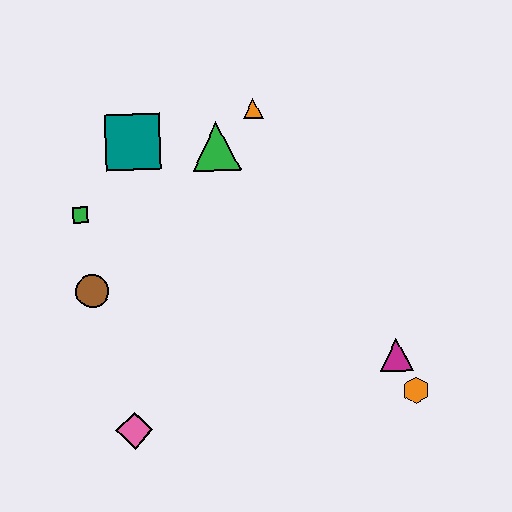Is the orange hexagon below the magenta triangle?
Yes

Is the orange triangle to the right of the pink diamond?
Yes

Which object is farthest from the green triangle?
The orange hexagon is farthest from the green triangle.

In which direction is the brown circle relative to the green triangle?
The brown circle is below the green triangle.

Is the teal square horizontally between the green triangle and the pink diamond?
Yes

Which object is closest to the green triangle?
The orange triangle is closest to the green triangle.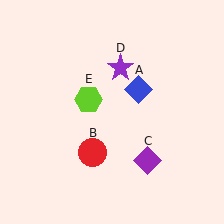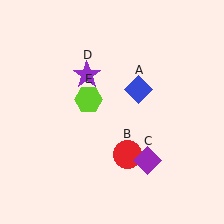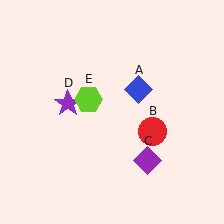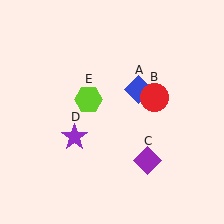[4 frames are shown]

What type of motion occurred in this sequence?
The red circle (object B), purple star (object D) rotated counterclockwise around the center of the scene.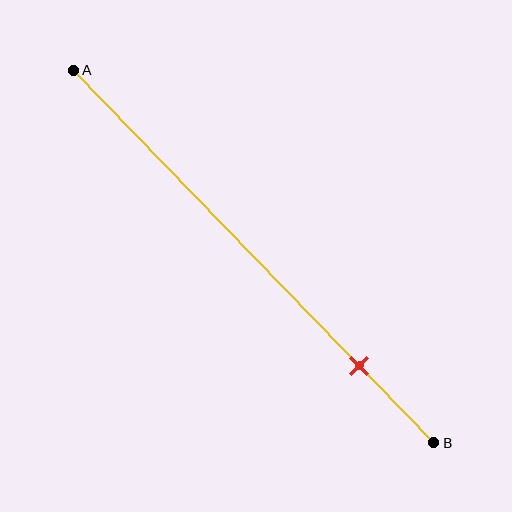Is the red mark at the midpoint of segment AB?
No, the mark is at about 80% from A, not at the 50% midpoint.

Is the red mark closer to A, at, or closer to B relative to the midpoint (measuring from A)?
The red mark is closer to point B than the midpoint of segment AB.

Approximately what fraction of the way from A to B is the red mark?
The red mark is approximately 80% of the way from A to B.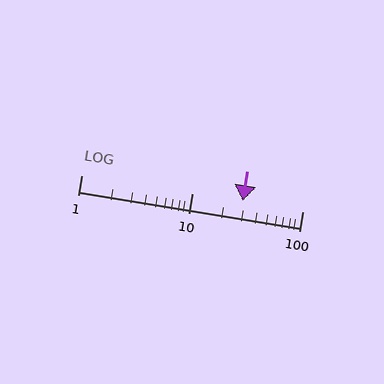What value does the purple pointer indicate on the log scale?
The pointer indicates approximately 29.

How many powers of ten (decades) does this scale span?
The scale spans 2 decades, from 1 to 100.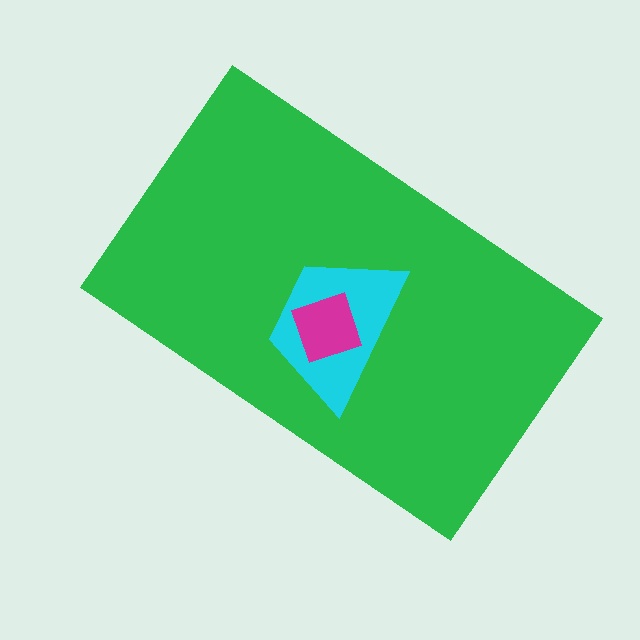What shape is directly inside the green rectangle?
The cyan trapezoid.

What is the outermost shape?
The green rectangle.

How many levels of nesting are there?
3.